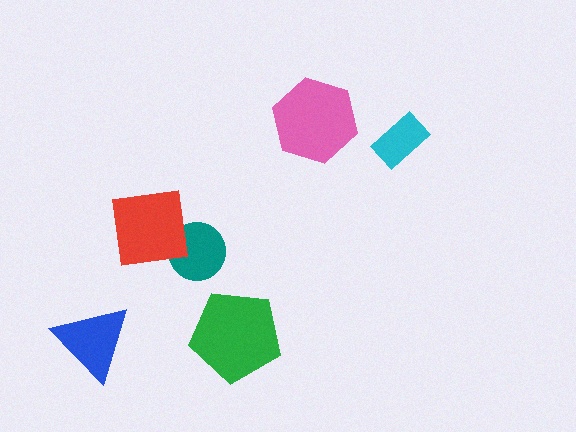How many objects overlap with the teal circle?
1 object overlaps with the teal circle.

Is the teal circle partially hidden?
Yes, it is partially covered by another shape.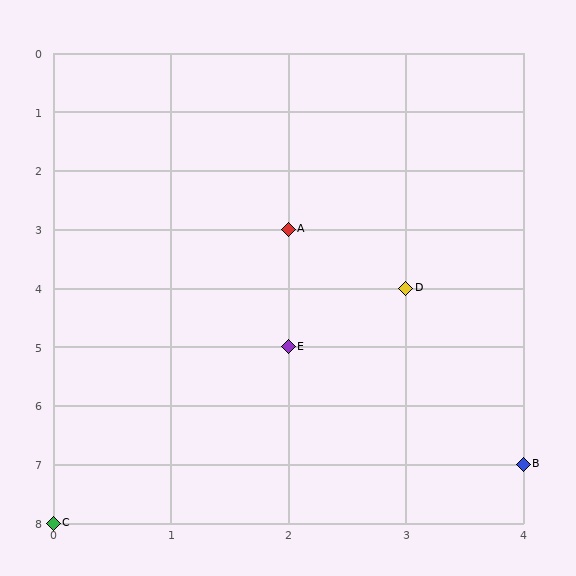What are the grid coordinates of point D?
Point D is at grid coordinates (3, 4).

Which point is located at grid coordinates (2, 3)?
Point A is at (2, 3).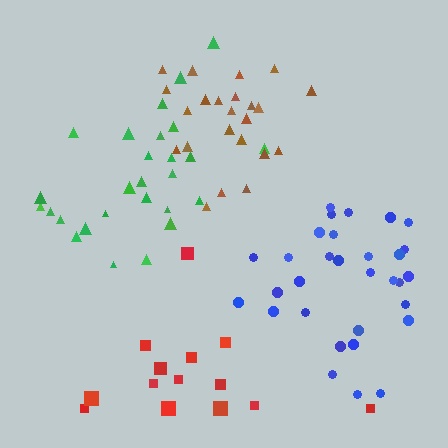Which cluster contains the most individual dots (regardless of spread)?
Blue (31).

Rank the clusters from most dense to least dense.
blue, brown, green, red.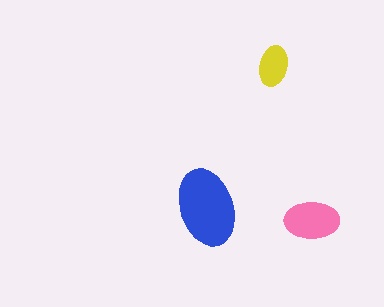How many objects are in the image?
There are 3 objects in the image.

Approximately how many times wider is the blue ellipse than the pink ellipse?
About 1.5 times wider.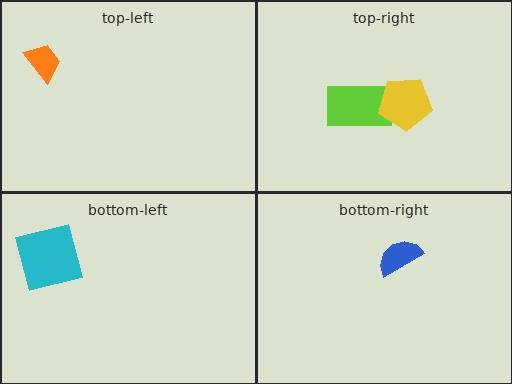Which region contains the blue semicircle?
The bottom-right region.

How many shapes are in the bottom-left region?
1.